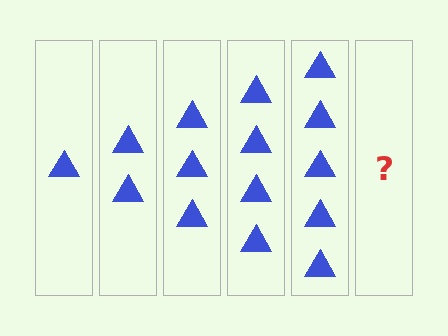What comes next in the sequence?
The next element should be 6 triangles.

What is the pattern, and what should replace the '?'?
The pattern is that each step adds one more triangle. The '?' should be 6 triangles.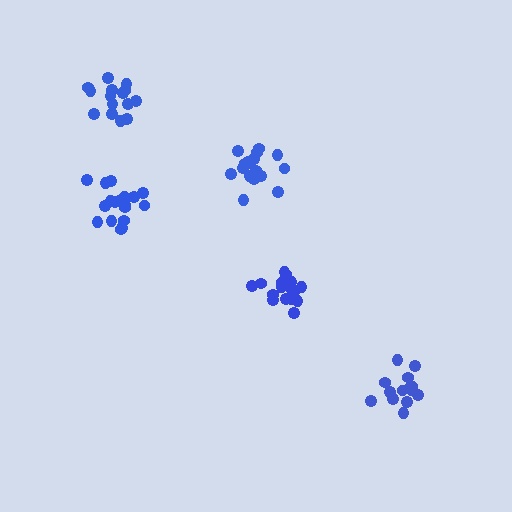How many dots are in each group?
Group 1: 17 dots, Group 2: 18 dots, Group 3: 15 dots, Group 4: 17 dots, Group 5: 15 dots (82 total).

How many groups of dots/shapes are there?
There are 5 groups.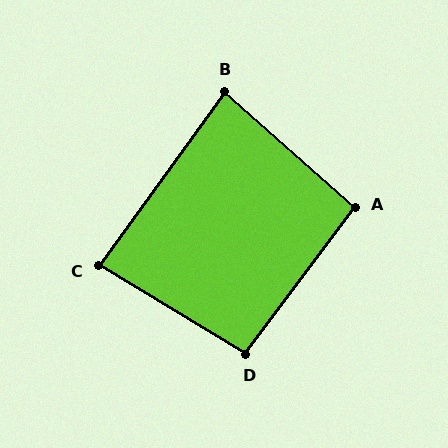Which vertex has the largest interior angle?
D, at approximately 96 degrees.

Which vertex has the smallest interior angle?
B, at approximately 84 degrees.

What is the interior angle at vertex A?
Approximately 95 degrees (approximately right).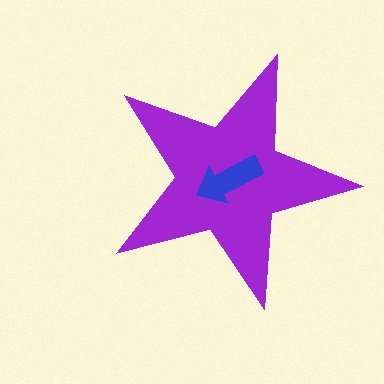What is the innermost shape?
The blue arrow.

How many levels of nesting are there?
2.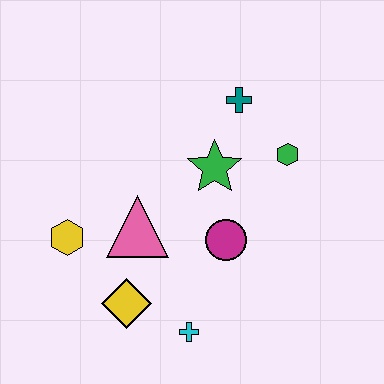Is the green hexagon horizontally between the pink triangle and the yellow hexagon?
No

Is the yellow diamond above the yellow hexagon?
No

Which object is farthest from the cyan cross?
The teal cross is farthest from the cyan cross.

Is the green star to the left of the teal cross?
Yes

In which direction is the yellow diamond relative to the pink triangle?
The yellow diamond is below the pink triangle.